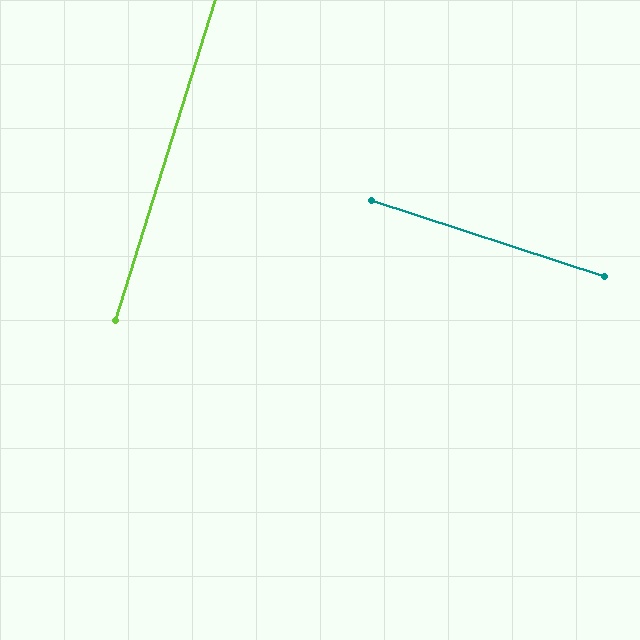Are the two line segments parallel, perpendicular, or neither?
Perpendicular — they meet at approximately 89°.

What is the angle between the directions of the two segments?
Approximately 89 degrees.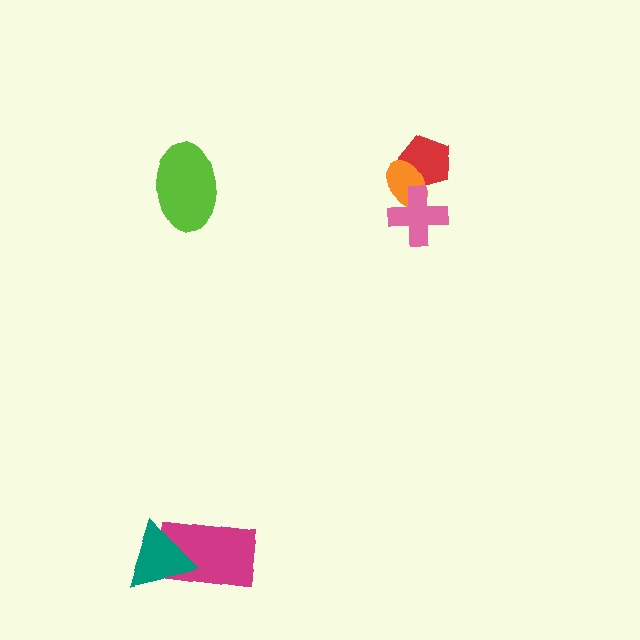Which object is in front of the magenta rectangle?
The teal triangle is in front of the magenta rectangle.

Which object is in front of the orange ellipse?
The pink cross is in front of the orange ellipse.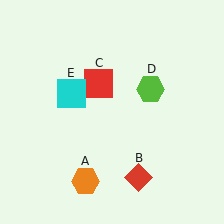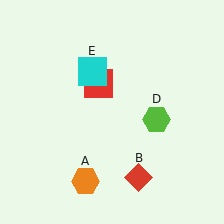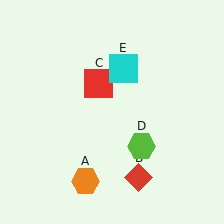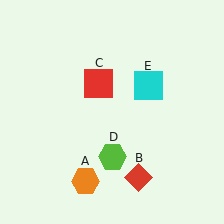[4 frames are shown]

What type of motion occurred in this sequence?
The lime hexagon (object D), cyan square (object E) rotated clockwise around the center of the scene.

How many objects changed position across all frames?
2 objects changed position: lime hexagon (object D), cyan square (object E).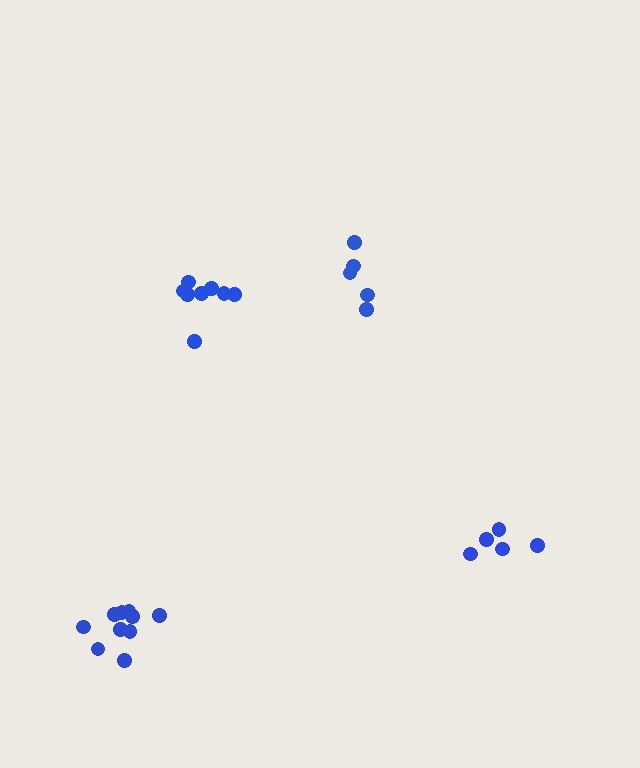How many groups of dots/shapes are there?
There are 4 groups.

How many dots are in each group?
Group 1: 11 dots, Group 2: 5 dots, Group 3: 8 dots, Group 4: 5 dots (29 total).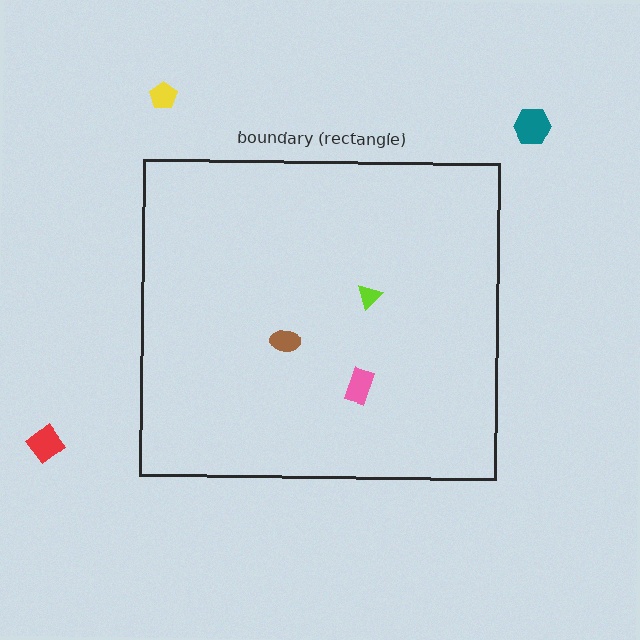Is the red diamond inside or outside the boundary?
Outside.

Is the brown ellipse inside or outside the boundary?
Inside.